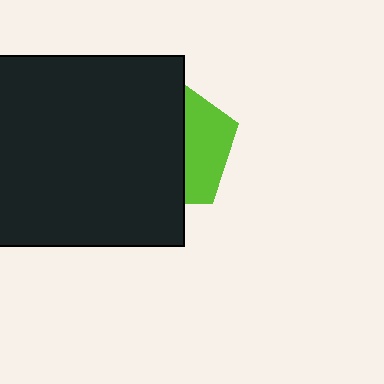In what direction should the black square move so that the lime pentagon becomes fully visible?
The black square should move left. That is the shortest direction to clear the overlap and leave the lime pentagon fully visible.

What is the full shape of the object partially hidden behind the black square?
The partially hidden object is a lime pentagon.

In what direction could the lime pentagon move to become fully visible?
The lime pentagon could move right. That would shift it out from behind the black square entirely.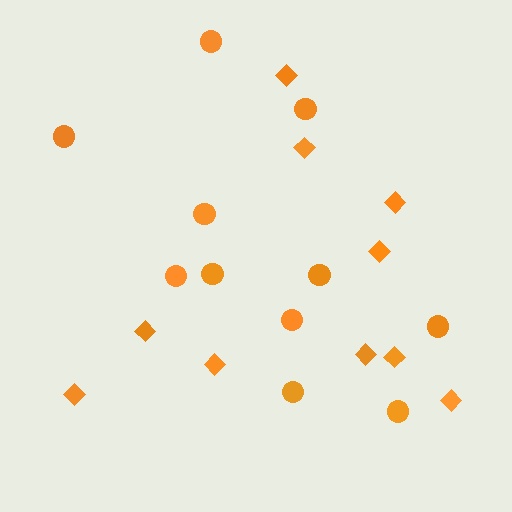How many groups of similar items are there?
There are 2 groups: one group of diamonds (10) and one group of circles (11).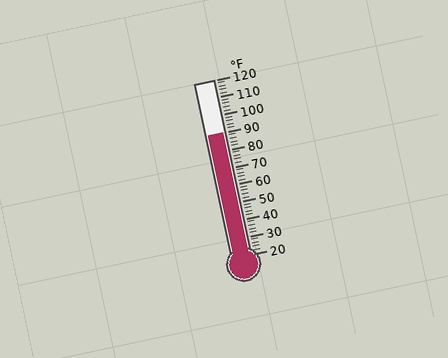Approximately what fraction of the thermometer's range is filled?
The thermometer is filled to approximately 70% of its range.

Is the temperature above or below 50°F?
The temperature is above 50°F.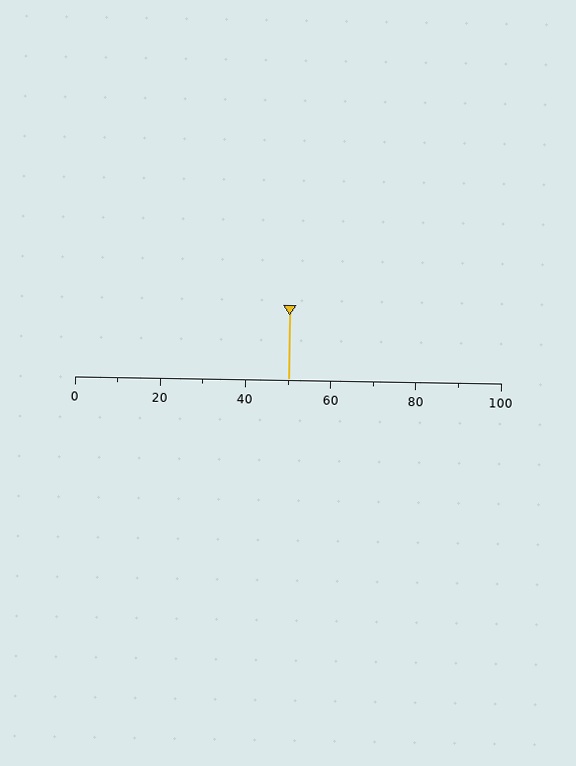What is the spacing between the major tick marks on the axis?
The major ticks are spaced 20 apart.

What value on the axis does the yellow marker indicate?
The marker indicates approximately 50.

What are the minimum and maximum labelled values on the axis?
The axis runs from 0 to 100.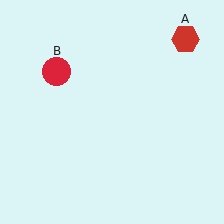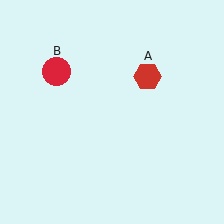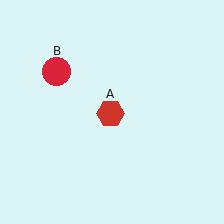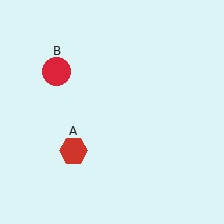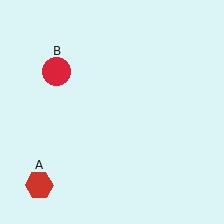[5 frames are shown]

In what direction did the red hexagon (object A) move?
The red hexagon (object A) moved down and to the left.